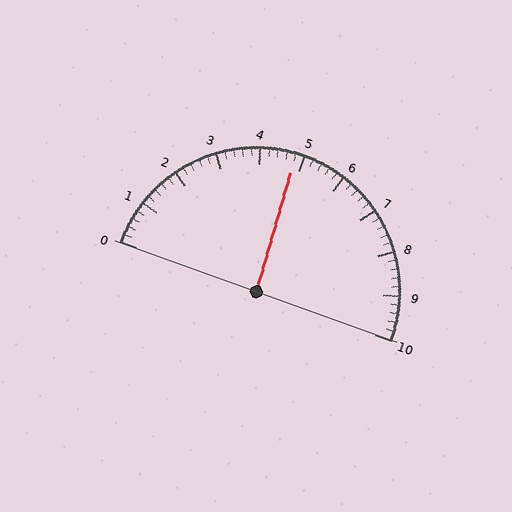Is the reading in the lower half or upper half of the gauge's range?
The reading is in the lower half of the range (0 to 10).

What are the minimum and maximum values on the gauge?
The gauge ranges from 0 to 10.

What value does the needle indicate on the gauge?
The needle indicates approximately 4.8.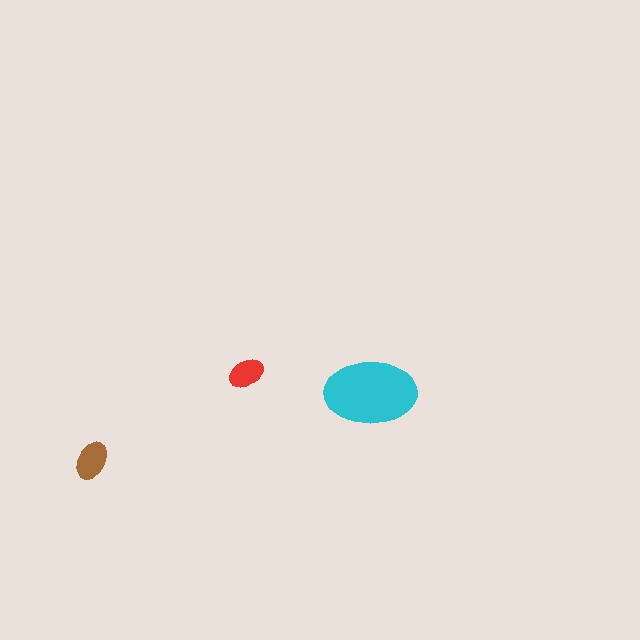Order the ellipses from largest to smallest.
the cyan one, the brown one, the red one.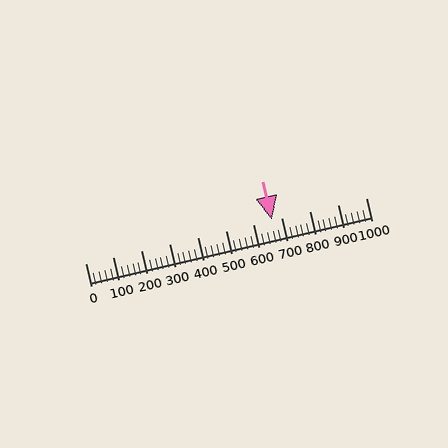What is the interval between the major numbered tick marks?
The major tick marks are spaced 100 units apart.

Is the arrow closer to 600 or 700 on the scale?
The arrow is closer to 700.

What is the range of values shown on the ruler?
The ruler shows values from 0 to 1000.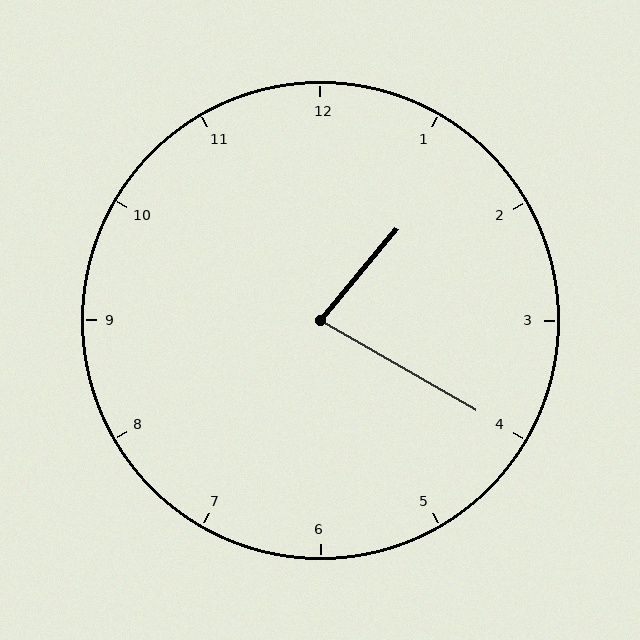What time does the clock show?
1:20.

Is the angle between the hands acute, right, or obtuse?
It is acute.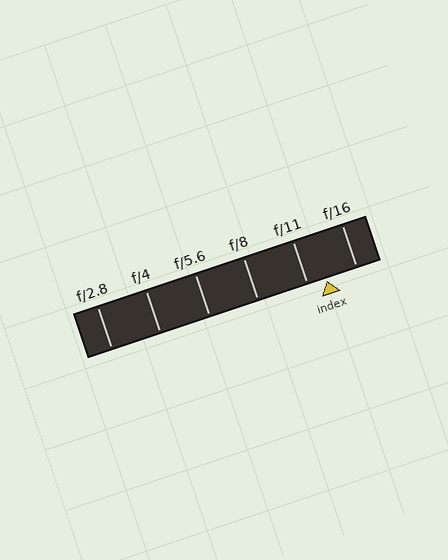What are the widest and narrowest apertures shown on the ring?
The widest aperture shown is f/2.8 and the narrowest is f/16.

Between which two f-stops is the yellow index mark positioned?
The index mark is between f/11 and f/16.